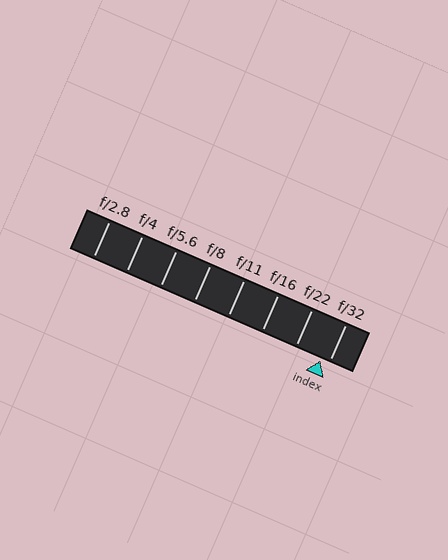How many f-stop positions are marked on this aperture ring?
There are 8 f-stop positions marked.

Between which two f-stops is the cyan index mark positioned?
The index mark is between f/22 and f/32.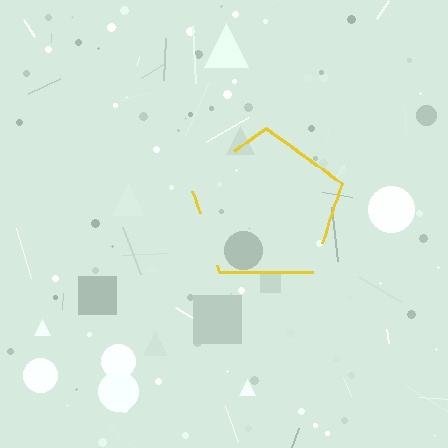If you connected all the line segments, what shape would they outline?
They would outline a pentagon.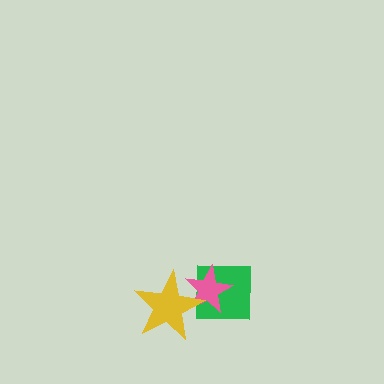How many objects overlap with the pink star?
2 objects overlap with the pink star.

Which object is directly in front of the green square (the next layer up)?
The pink star is directly in front of the green square.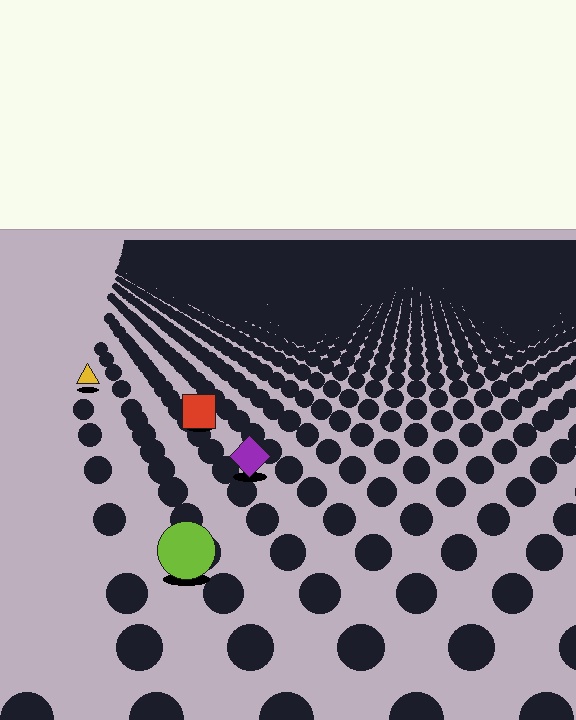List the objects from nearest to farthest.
From nearest to farthest: the lime circle, the purple diamond, the red square, the yellow triangle.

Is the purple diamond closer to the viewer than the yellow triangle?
Yes. The purple diamond is closer — you can tell from the texture gradient: the ground texture is coarser near it.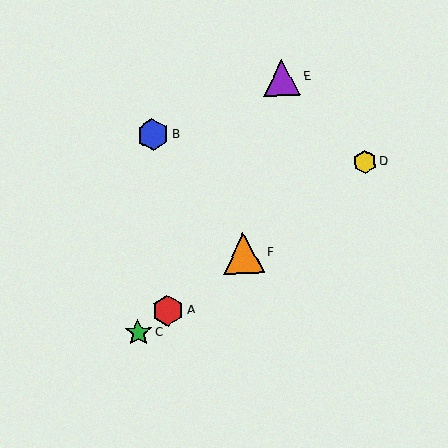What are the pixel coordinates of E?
Object E is at (282, 78).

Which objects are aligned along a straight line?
Objects A, C, D, F are aligned along a straight line.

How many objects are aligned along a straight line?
4 objects (A, C, D, F) are aligned along a straight line.